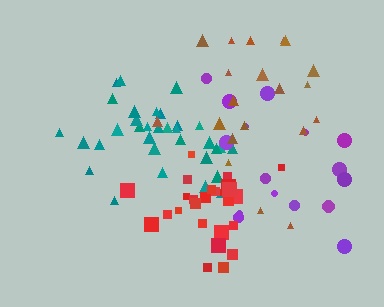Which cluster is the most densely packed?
Red.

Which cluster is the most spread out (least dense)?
Purple.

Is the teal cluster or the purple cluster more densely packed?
Teal.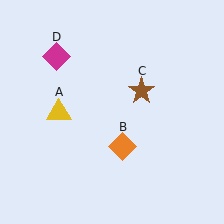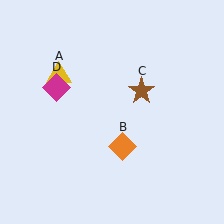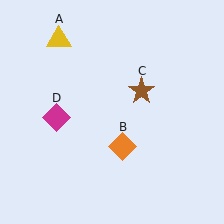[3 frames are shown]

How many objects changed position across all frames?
2 objects changed position: yellow triangle (object A), magenta diamond (object D).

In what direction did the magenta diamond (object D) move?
The magenta diamond (object D) moved down.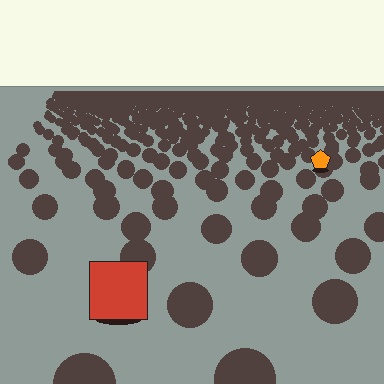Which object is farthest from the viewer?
The orange pentagon is farthest from the viewer. It appears smaller and the ground texture around it is denser.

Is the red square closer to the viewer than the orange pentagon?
Yes. The red square is closer — you can tell from the texture gradient: the ground texture is coarser near it.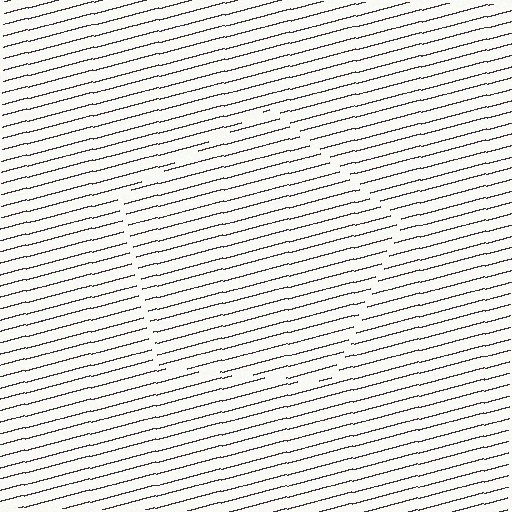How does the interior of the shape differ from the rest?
The interior of the shape contains the same grating, shifted by half a period — the contour is defined by the phase discontinuity where line-ends from the inner and outer gratings abut.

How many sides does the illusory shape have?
5 sides — the line-ends trace a pentagon.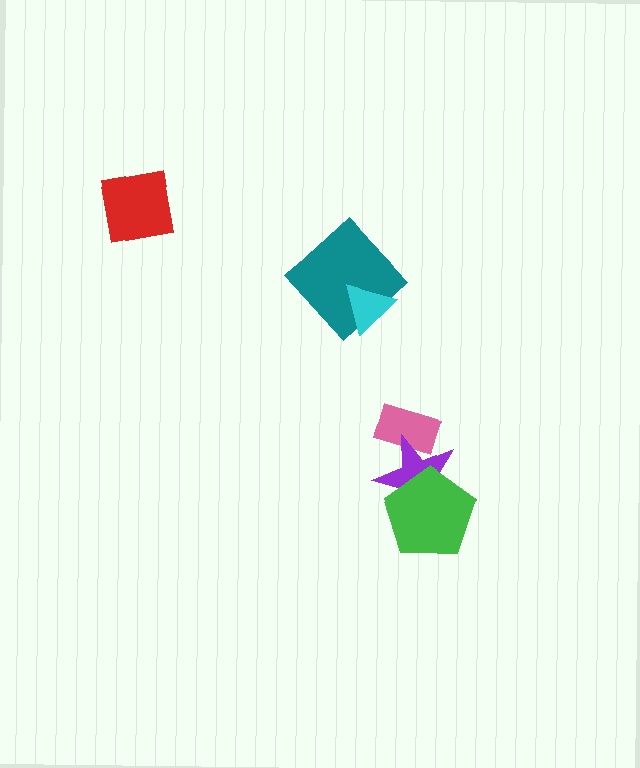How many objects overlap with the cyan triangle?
1 object overlaps with the cyan triangle.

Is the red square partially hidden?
No, no other shape covers it.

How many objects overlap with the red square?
0 objects overlap with the red square.